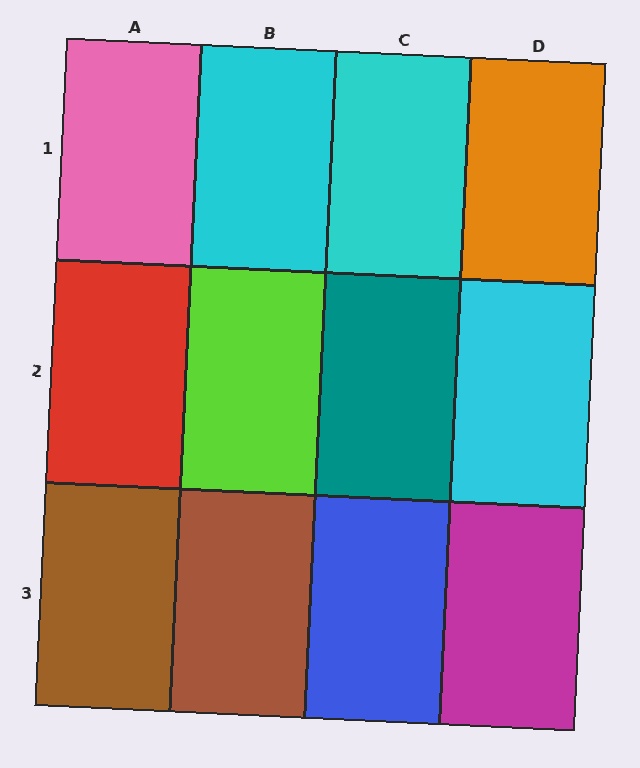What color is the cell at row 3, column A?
Brown.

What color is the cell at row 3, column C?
Blue.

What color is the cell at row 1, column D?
Orange.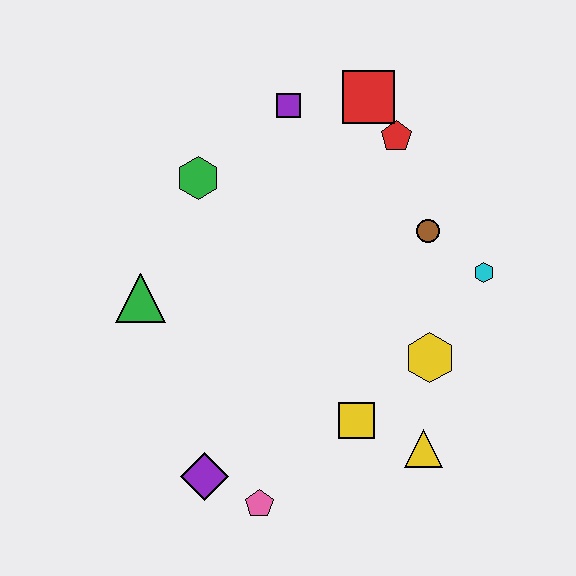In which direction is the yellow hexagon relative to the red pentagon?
The yellow hexagon is below the red pentagon.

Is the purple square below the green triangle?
No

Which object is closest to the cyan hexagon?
The brown circle is closest to the cyan hexagon.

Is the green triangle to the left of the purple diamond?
Yes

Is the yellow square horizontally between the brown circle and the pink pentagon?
Yes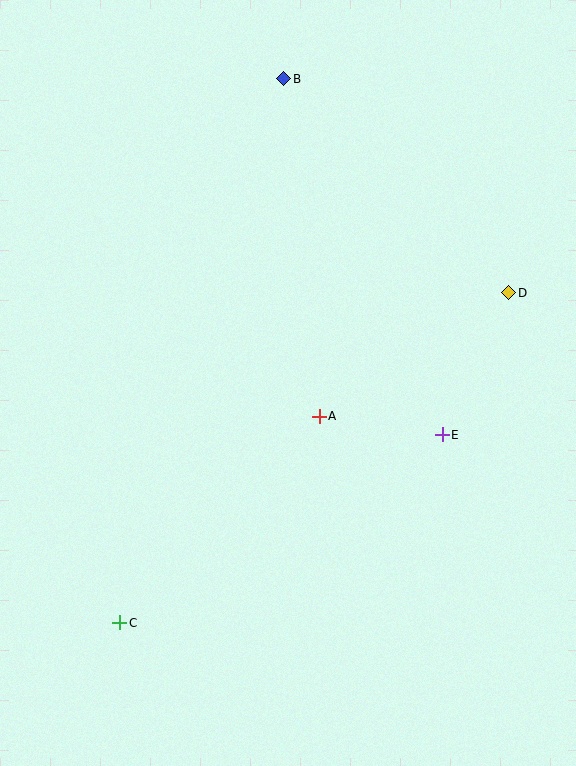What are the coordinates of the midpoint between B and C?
The midpoint between B and C is at (202, 351).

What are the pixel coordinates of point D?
Point D is at (509, 293).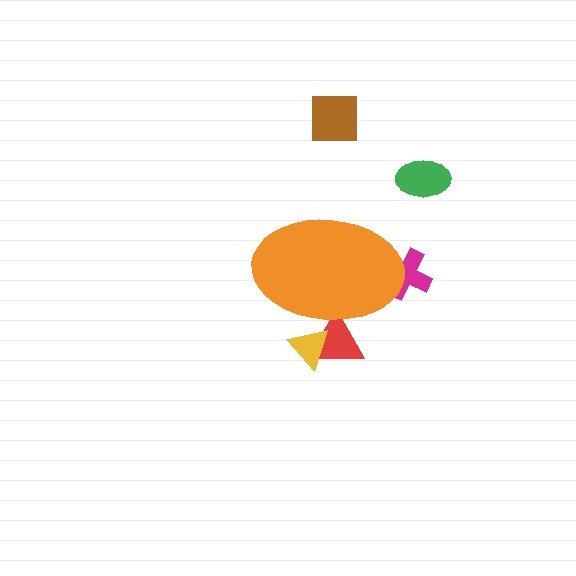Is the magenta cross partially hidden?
Yes, the magenta cross is partially hidden behind the orange ellipse.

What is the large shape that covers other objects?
An orange ellipse.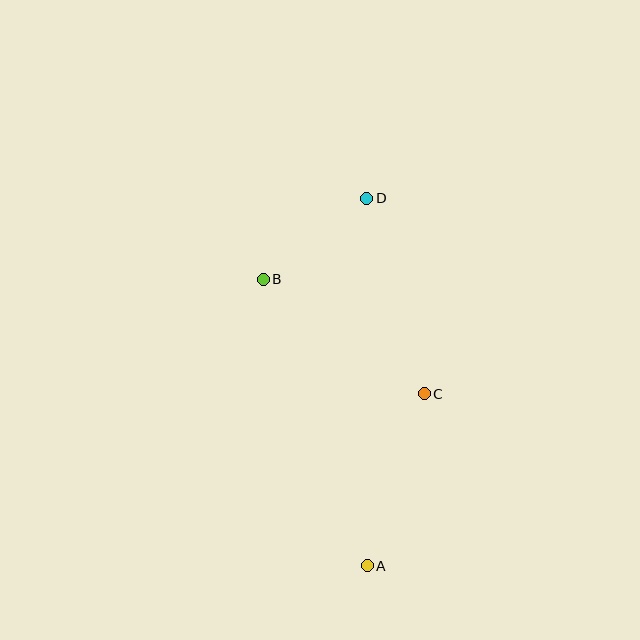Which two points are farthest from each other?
Points A and D are farthest from each other.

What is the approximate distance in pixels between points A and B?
The distance between A and B is approximately 305 pixels.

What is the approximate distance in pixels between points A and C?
The distance between A and C is approximately 181 pixels.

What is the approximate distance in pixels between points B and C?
The distance between B and C is approximately 198 pixels.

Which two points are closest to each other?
Points B and D are closest to each other.